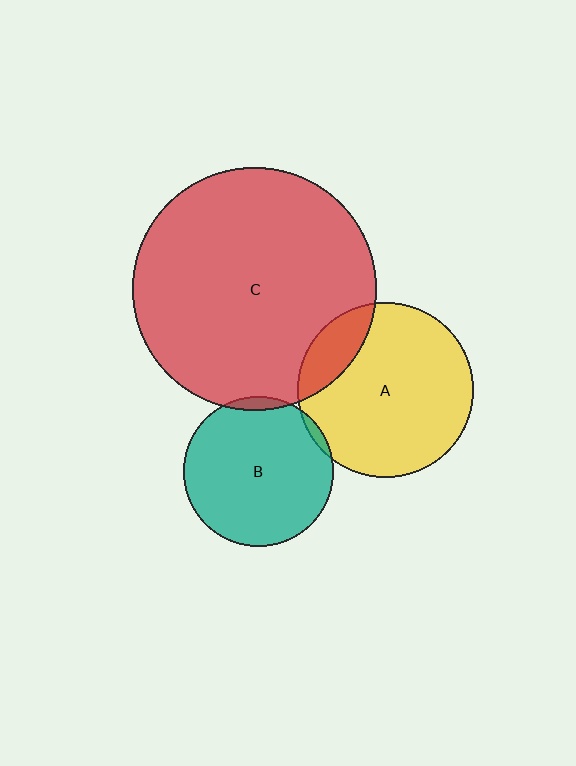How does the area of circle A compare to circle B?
Approximately 1.4 times.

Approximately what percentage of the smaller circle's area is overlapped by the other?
Approximately 5%.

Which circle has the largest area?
Circle C (red).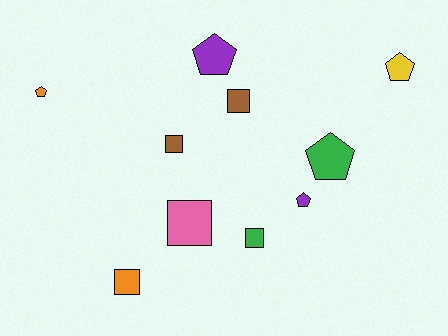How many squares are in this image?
There are 5 squares.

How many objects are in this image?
There are 10 objects.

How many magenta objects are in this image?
There are no magenta objects.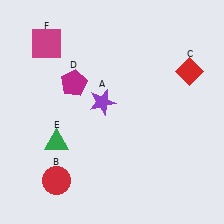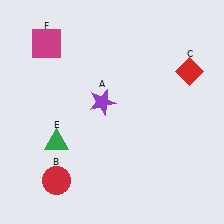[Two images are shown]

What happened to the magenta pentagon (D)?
The magenta pentagon (D) was removed in Image 2. It was in the top-left area of Image 1.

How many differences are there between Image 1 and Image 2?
There is 1 difference between the two images.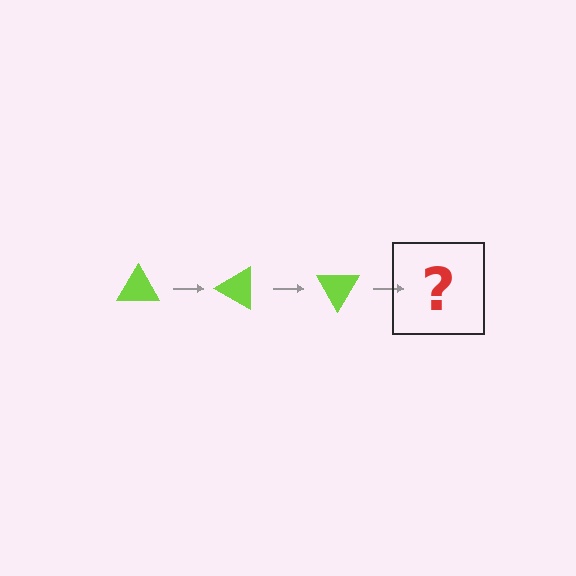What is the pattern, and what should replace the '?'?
The pattern is that the triangle rotates 30 degrees each step. The '?' should be a lime triangle rotated 90 degrees.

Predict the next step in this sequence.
The next step is a lime triangle rotated 90 degrees.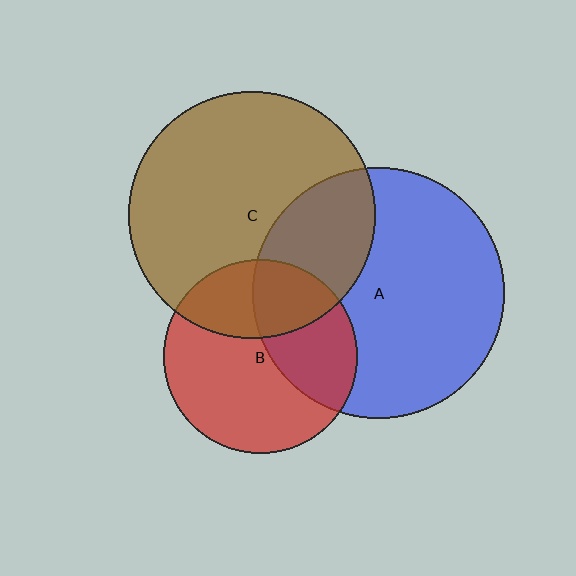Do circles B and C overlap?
Yes.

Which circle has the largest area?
Circle A (blue).